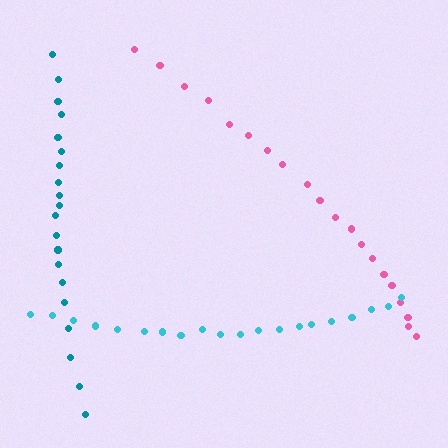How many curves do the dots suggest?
There are 3 distinct paths.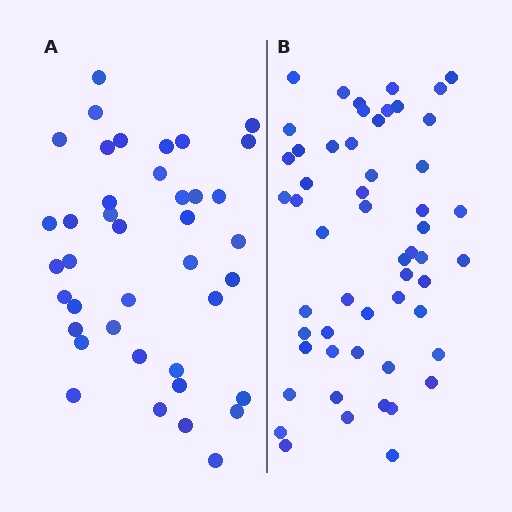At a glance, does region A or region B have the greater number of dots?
Region B (the right region) has more dots.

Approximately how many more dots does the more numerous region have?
Region B has approximately 15 more dots than region A.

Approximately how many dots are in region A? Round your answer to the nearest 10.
About 40 dots.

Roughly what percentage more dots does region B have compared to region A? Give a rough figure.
About 35% more.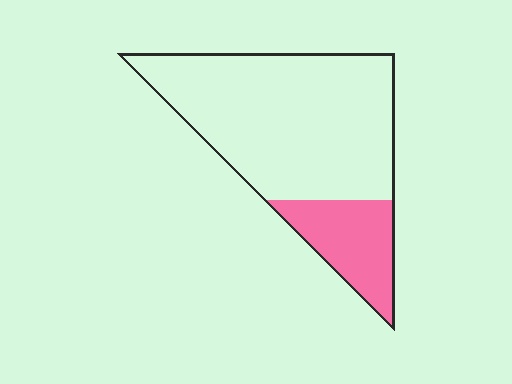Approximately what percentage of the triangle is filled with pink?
Approximately 20%.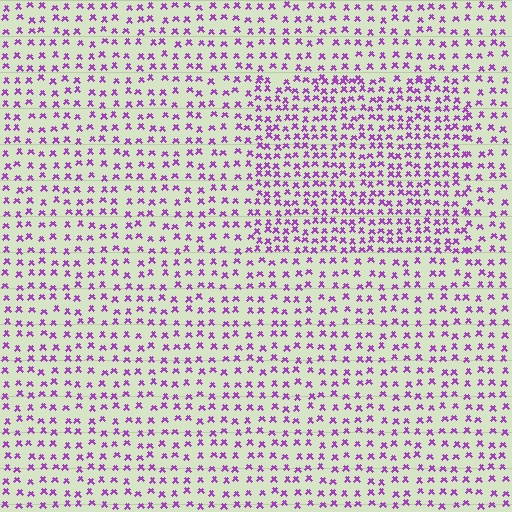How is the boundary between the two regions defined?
The boundary is defined by a change in element density (approximately 1.7x ratio). All elements are the same color, size, and shape.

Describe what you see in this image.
The image contains small purple elements arranged at two different densities. A rectangle-shaped region is visible where the elements are more densely packed than the surrounding area.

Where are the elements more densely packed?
The elements are more densely packed inside the rectangle boundary.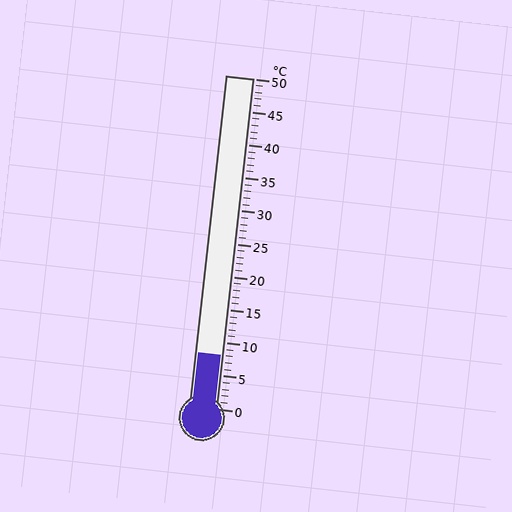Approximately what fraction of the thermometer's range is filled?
The thermometer is filled to approximately 15% of its range.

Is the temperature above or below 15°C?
The temperature is below 15°C.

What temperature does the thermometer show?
The thermometer shows approximately 8°C.